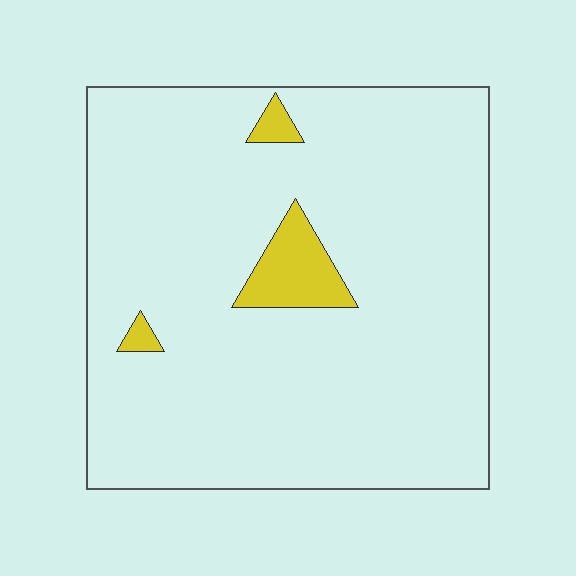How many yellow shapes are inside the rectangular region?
3.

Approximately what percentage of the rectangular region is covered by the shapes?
Approximately 5%.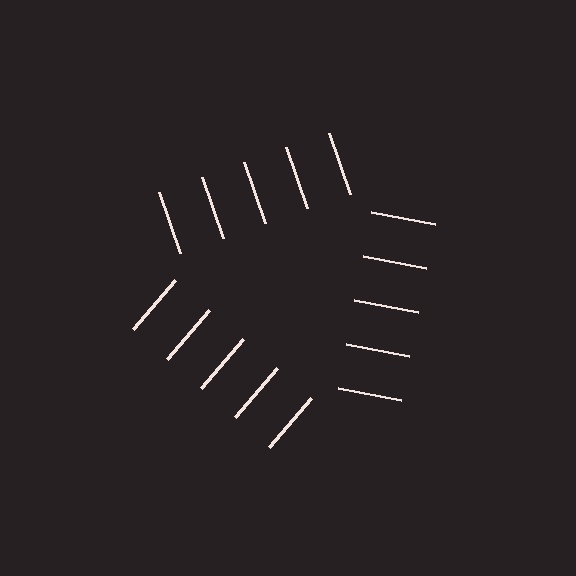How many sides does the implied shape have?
3 sides — the line-ends trace a triangle.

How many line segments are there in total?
15 — 5 along each of the 3 edges.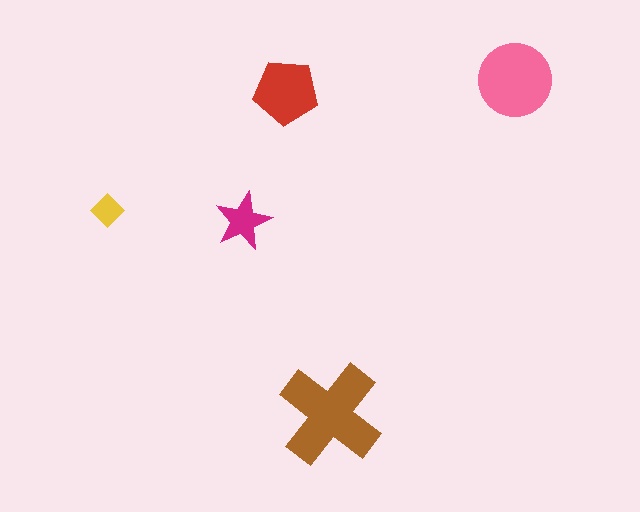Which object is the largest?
The brown cross.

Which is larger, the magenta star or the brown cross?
The brown cross.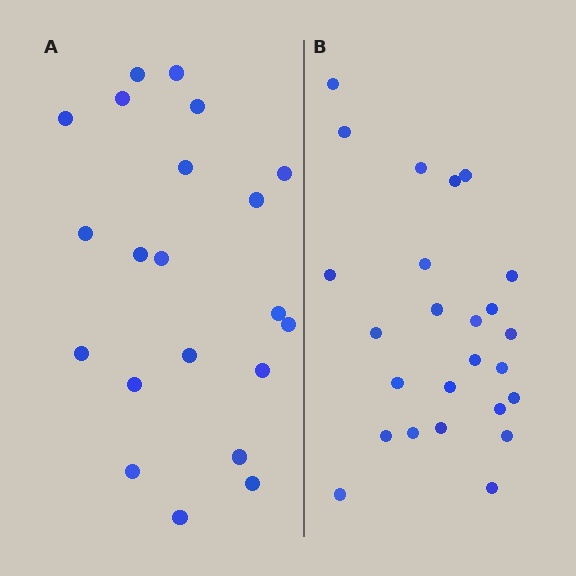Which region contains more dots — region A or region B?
Region B (the right region) has more dots.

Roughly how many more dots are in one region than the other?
Region B has about 4 more dots than region A.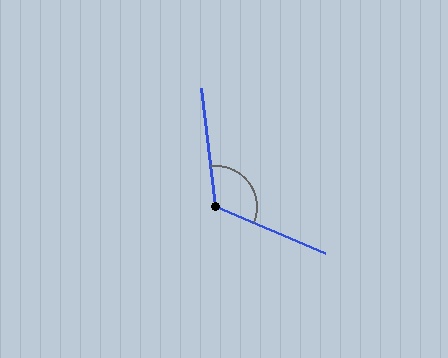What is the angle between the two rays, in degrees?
Approximately 120 degrees.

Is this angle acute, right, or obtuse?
It is obtuse.